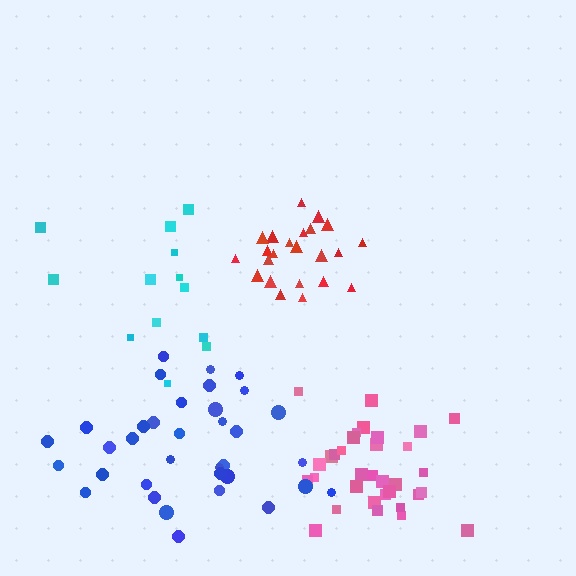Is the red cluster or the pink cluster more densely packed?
Red.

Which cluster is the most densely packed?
Red.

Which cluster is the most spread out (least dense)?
Cyan.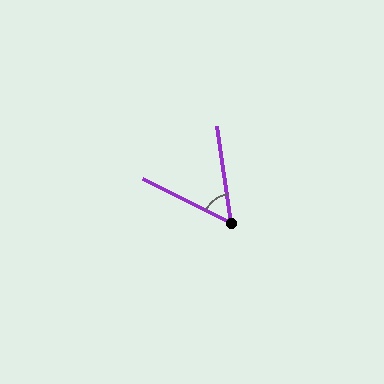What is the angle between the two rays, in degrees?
Approximately 55 degrees.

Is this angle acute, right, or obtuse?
It is acute.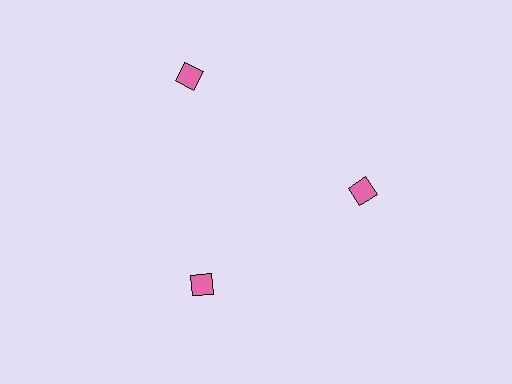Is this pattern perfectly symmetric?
No. The 3 pink diamonds are arranged in a ring, but one element near the 11 o'clock position is pushed outward from the center, breaking the 3-fold rotational symmetry.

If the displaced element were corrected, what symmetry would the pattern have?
It would have 3-fold rotational symmetry — the pattern would map onto itself every 120 degrees.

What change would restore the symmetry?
The symmetry would be restored by moving it inward, back onto the ring so that all 3 diamonds sit at equal angles and equal distance from the center.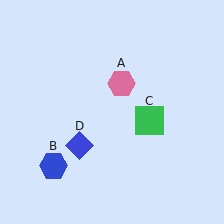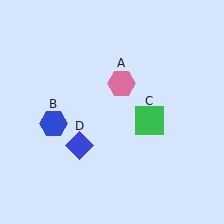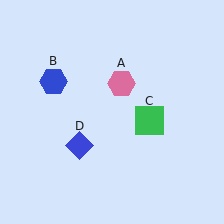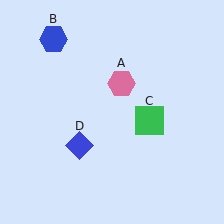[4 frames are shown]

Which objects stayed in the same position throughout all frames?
Pink hexagon (object A) and green square (object C) and blue diamond (object D) remained stationary.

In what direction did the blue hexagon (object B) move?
The blue hexagon (object B) moved up.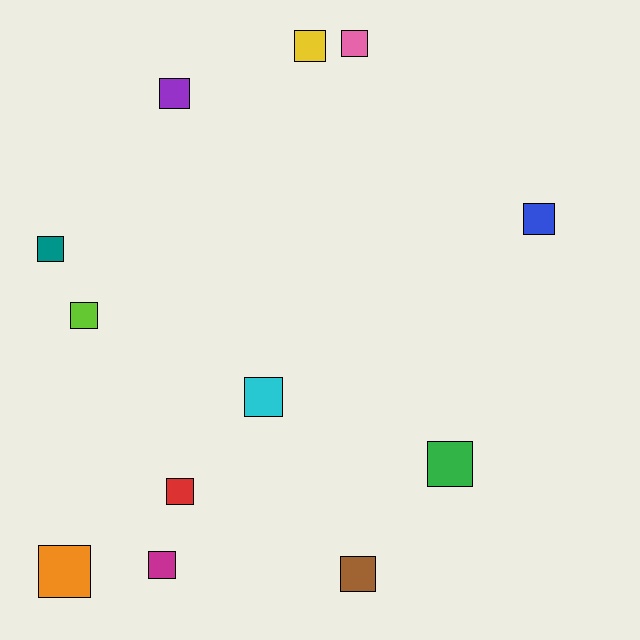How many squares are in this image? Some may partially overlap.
There are 12 squares.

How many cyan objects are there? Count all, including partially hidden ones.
There is 1 cyan object.